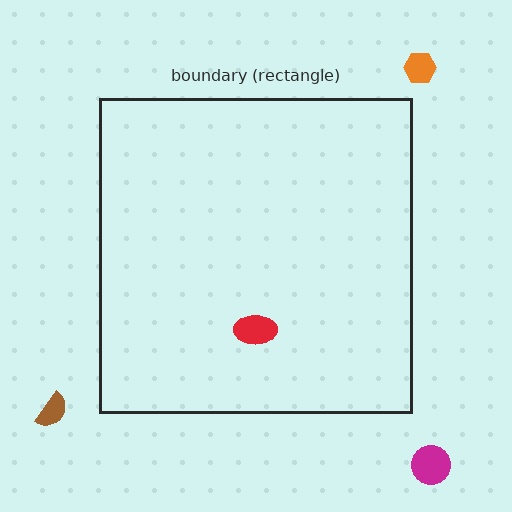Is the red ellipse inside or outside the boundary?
Inside.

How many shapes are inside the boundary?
1 inside, 3 outside.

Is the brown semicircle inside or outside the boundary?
Outside.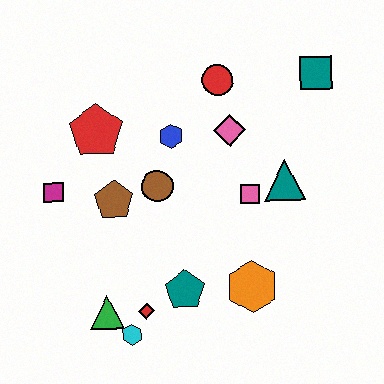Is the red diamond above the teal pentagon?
No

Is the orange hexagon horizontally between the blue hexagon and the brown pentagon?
No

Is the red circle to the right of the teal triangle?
No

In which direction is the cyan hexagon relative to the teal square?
The cyan hexagon is below the teal square.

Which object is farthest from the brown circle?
The teal square is farthest from the brown circle.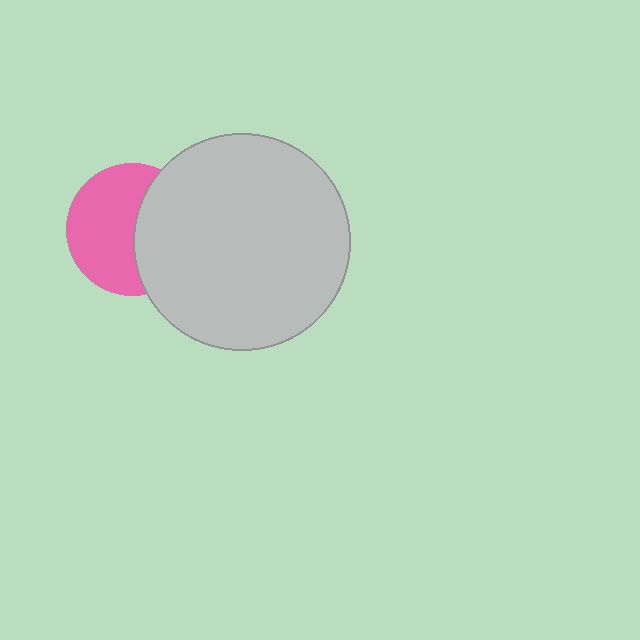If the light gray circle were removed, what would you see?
You would see the complete pink circle.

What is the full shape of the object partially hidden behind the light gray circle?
The partially hidden object is a pink circle.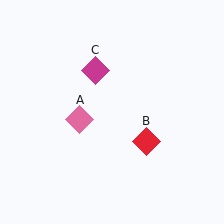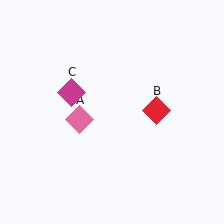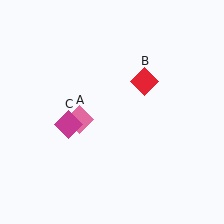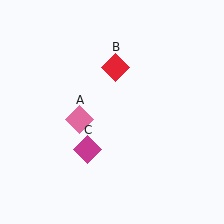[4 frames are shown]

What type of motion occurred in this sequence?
The red diamond (object B), magenta diamond (object C) rotated counterclockwise around the center of the scene.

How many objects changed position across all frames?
2 objects changed position: red diamond (object B), magenta diamond (object C).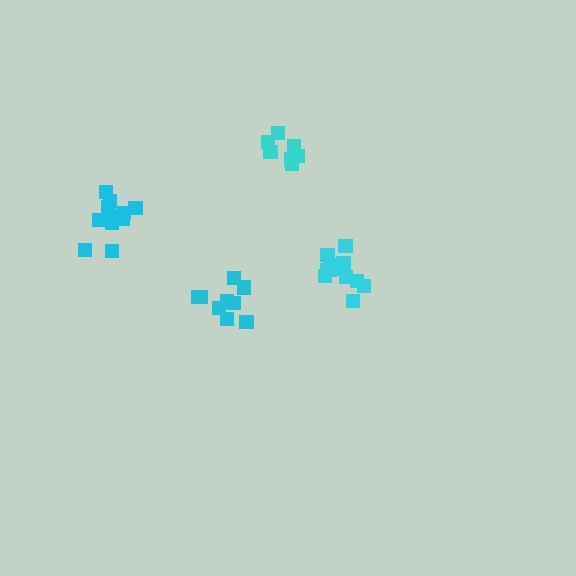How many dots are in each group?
Group 1: 7 dots, Group 2: 9 dots, Group 3: 12 dots, Group 4: 12 dots (40 total).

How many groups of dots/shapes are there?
There are 4 groups.